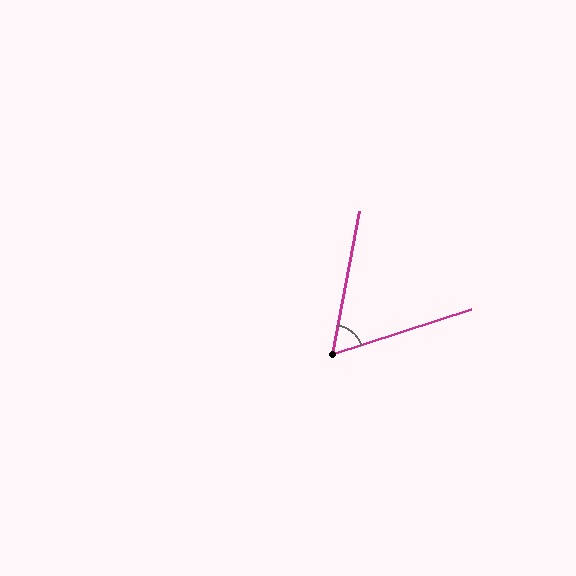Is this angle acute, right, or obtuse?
It is acute.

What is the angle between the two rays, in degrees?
Approximately 61 degrees.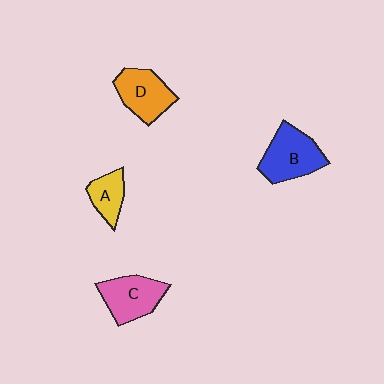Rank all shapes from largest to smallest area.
From largest to smallest: B (blue), C (pink), D (orange), A (yellow).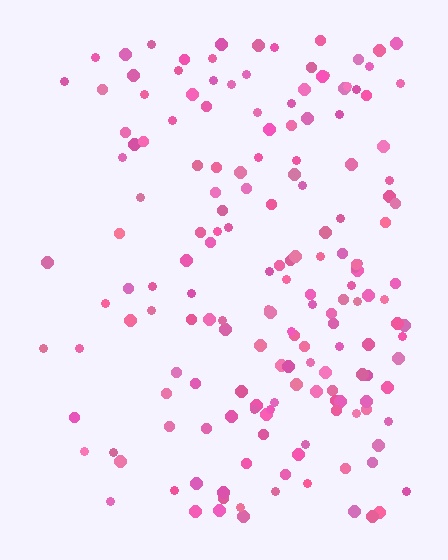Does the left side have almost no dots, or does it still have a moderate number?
Still a moderate number, just noticeably fewer than the right.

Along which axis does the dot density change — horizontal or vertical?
Horizontal.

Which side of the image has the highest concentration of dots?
The right.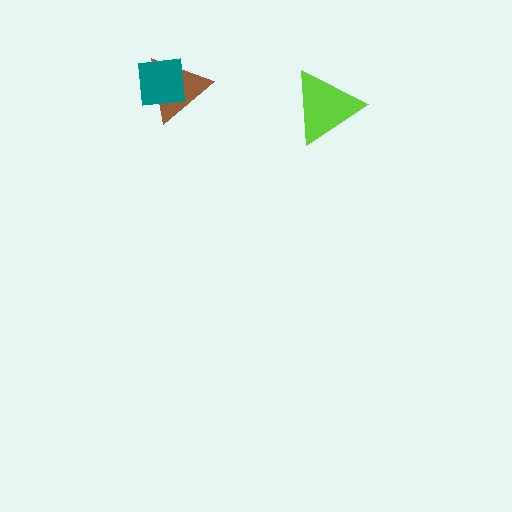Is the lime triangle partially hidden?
No, no other shape covers it.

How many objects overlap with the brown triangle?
1 object overlaps with the brown triangle.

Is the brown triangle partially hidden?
Yes, it is partially covered by another shape.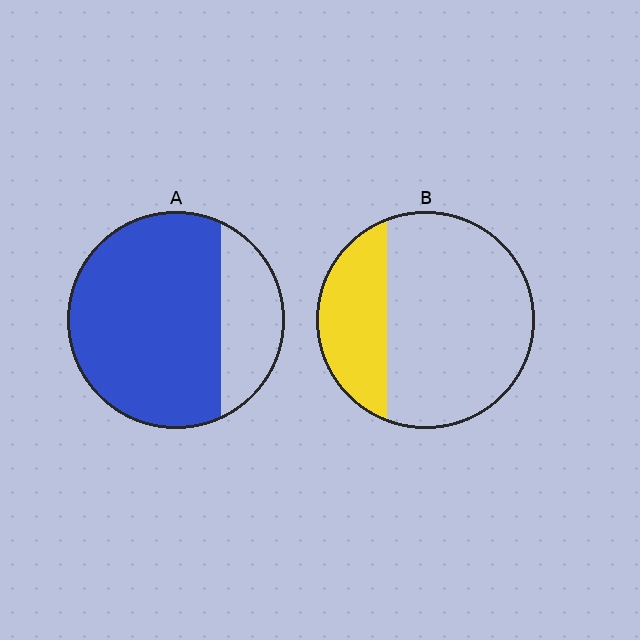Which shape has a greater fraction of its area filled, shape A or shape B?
Shape A.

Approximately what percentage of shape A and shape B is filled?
A is approximately 75% and B is approximately 30%.